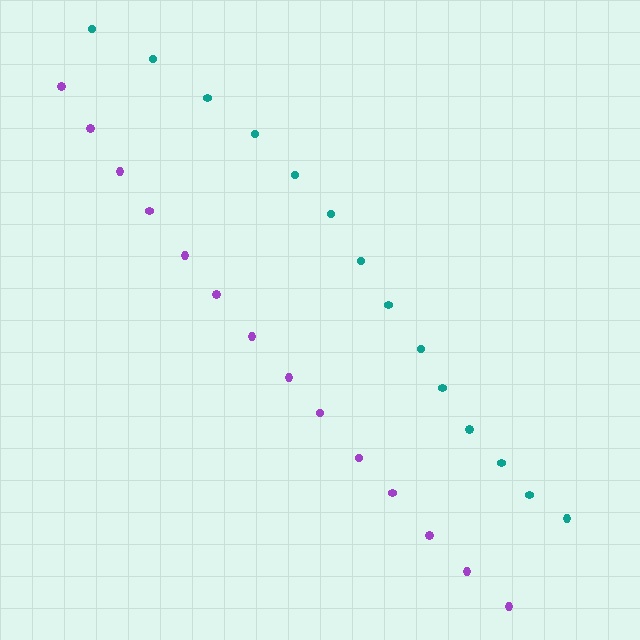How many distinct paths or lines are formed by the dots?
There are 2 distinct paths.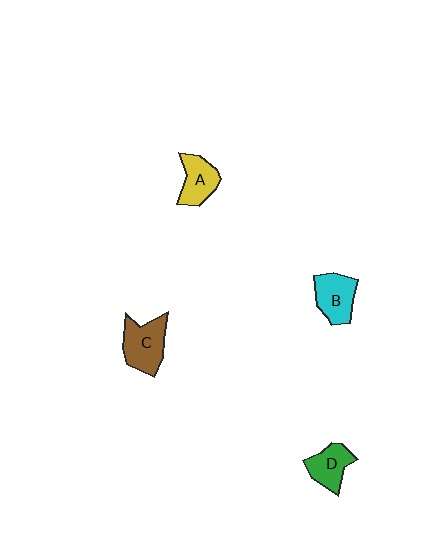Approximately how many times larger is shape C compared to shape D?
Approximately 1.3 times.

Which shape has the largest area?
Shape C (brown).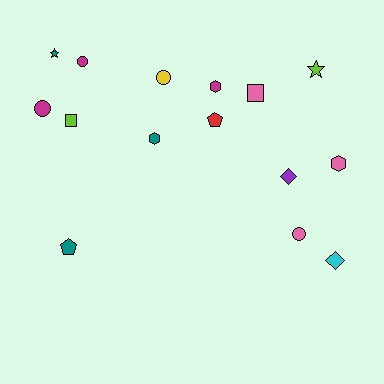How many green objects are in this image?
There are no green objects.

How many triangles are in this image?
There are no triangles.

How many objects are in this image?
There are 15 objects.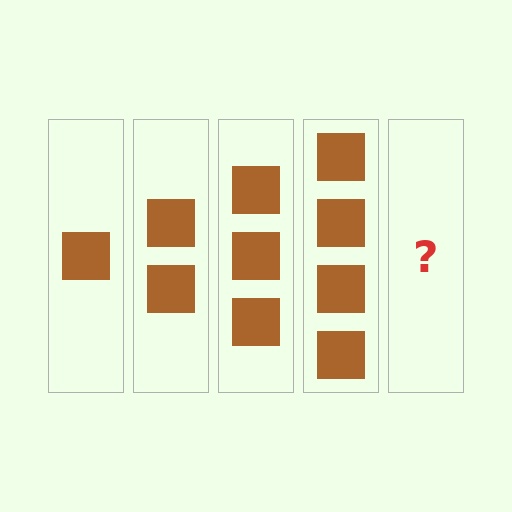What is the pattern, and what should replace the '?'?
The pattern is that each step adds one more square. The '?' should be 5 squares.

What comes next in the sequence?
The next element should be 5 squares.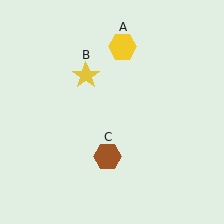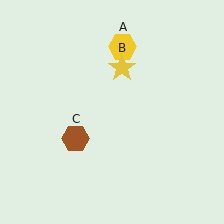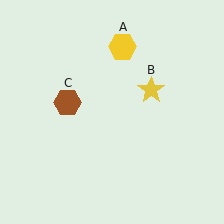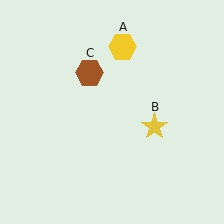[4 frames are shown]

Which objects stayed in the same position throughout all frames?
Yellow hexagon (object A) remained stationary.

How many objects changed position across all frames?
2 objects changed position: yellow star (object B), brown hexagon (object C).